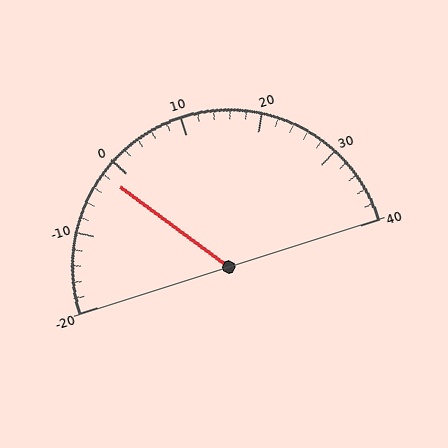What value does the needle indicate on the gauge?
The needle indicates approximately -2.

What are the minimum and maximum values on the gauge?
The gauge ranges from -20 to 40.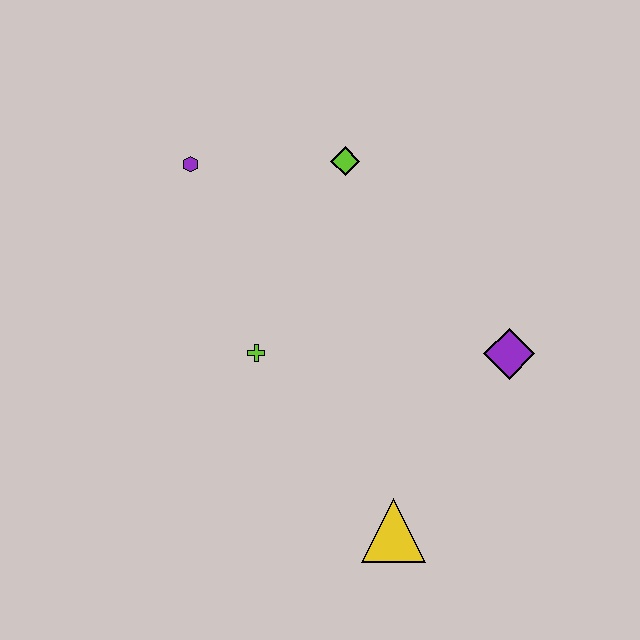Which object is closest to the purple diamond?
The yellow triangle is closest to the purple diamond.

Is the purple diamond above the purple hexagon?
No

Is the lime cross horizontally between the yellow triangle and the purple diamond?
No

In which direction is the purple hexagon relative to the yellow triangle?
The purple hexagon is above the yellow triangle.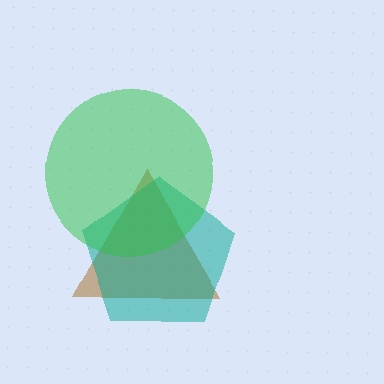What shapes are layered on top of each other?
The layered shapes are: a brown triangle, a teal pentagon, a green circle.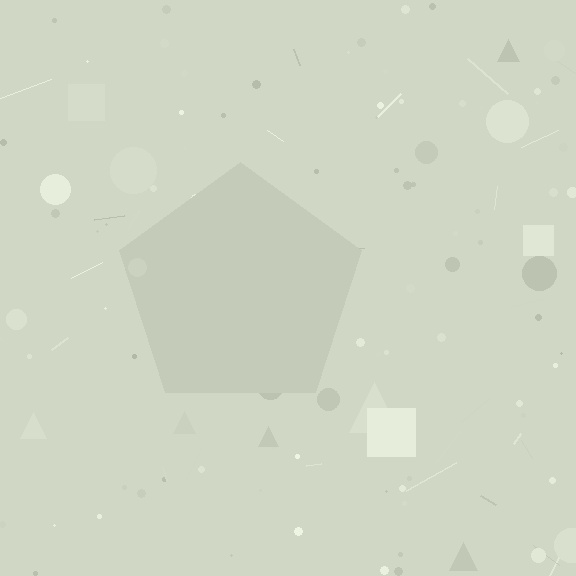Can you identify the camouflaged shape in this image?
The camouflaged shape is a pentagon.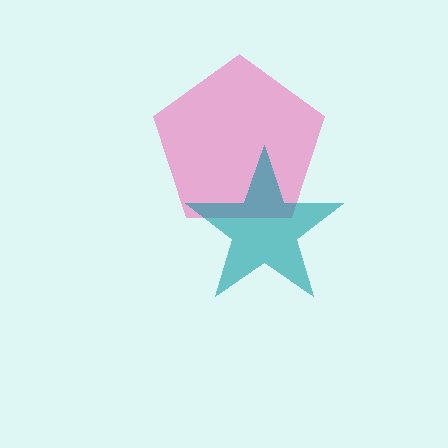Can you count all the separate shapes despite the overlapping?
Yes, there are 2 separate shapes.